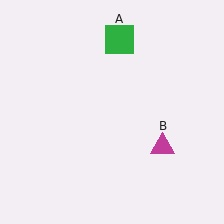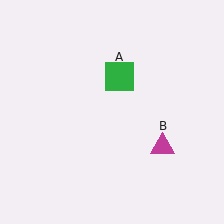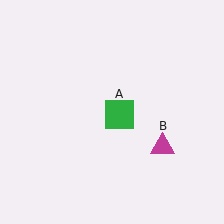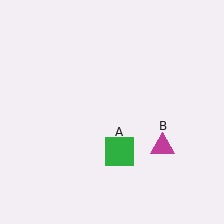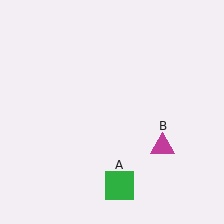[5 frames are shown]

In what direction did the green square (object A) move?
The green square (object A) moved down.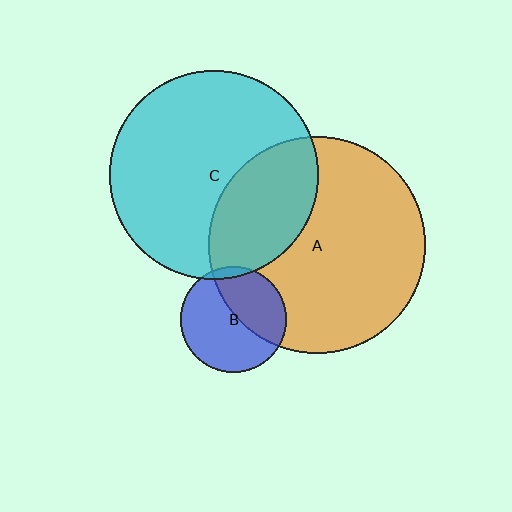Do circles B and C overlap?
Yes.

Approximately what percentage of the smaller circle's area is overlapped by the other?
Approximately 5%.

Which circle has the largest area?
Circle A (orange).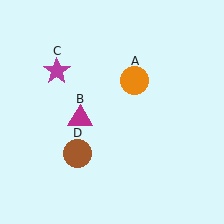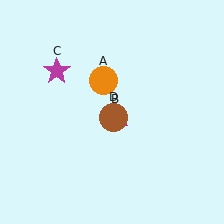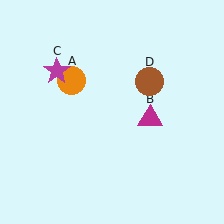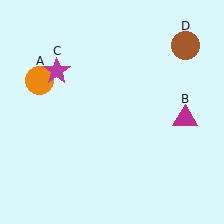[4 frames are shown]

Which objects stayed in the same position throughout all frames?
Magenta star (object C) remained stationary.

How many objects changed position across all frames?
3 objects changed position: orange circle (object A), magenta triangle (object B), brown circle (object D).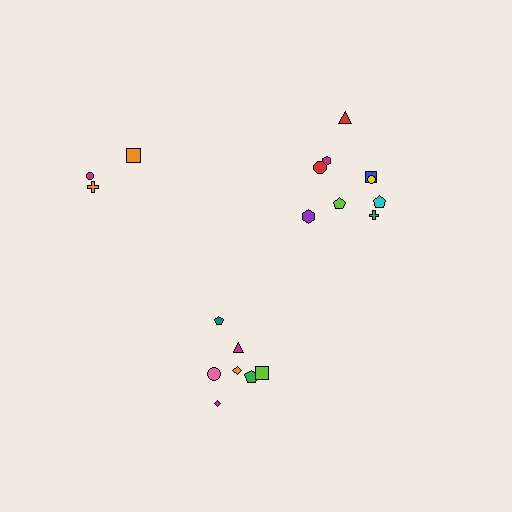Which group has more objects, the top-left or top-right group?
The top-right group.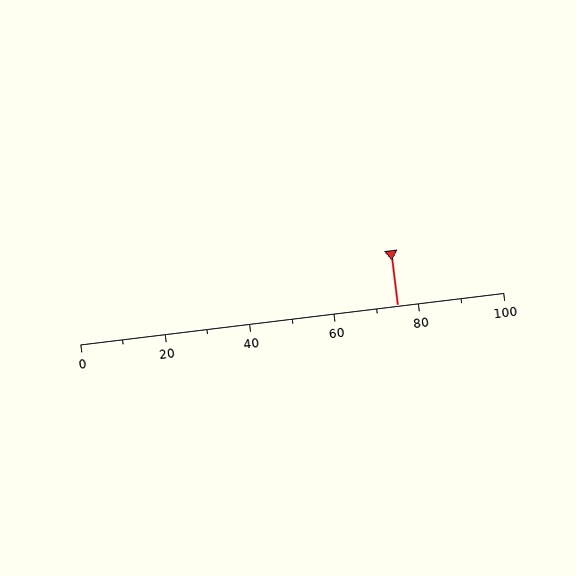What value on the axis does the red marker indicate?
The marker indicates approximately 75.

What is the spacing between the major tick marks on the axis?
The major ticks are spaced 20 apart.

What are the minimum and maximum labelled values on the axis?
The axis runs from 0 to 100.